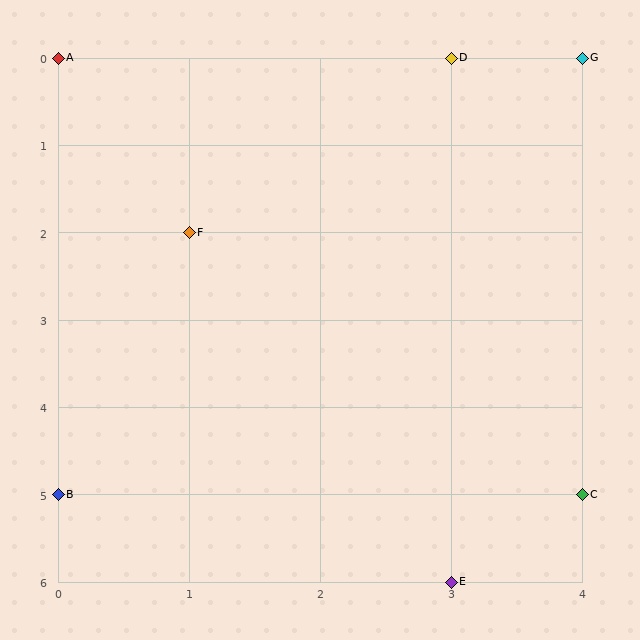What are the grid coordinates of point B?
Point B is at grid coordinates (0, 5).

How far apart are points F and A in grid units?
Points F and A are 1 column and 2 rows apart (about 2.2 grid units diagonally).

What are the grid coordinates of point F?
Point F is at grid coordinates (1, 2).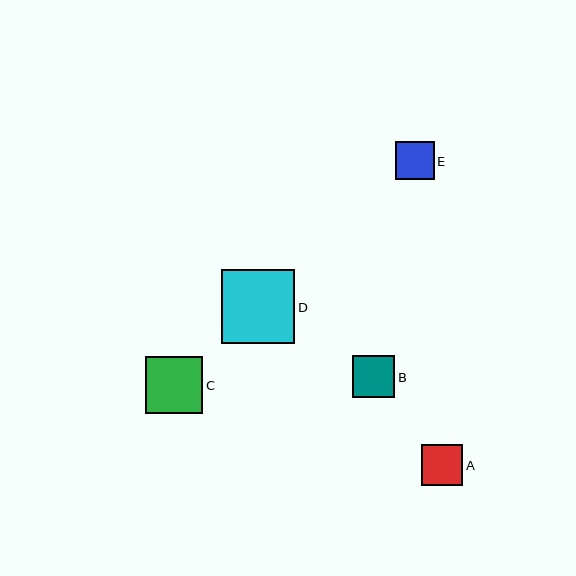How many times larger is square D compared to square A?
Square D is approximately 1.8 times the size of square A.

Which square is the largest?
Square D is the largest with a size of approximately 73 pixels.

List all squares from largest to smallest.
From largest to smallest: D, C, B, A, E.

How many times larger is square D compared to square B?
Square D is approximately 1.7 times the size of square B.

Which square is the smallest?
Square E is the smallest with a size of approximately 39 pixels.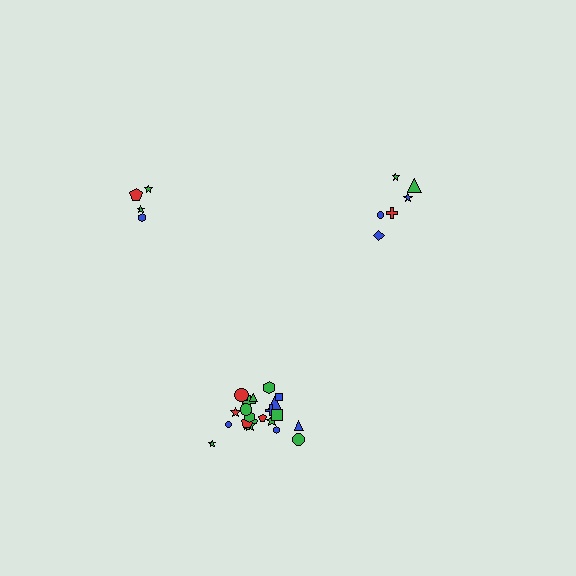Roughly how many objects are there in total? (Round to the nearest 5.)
Roughly 30 objects in total.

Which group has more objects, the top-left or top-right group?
The top-right group.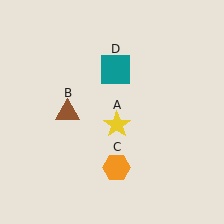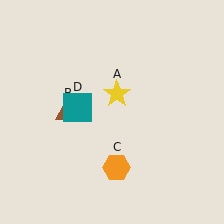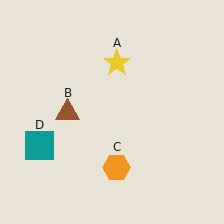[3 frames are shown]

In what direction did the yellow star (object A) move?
The yellow star (object A) moved up.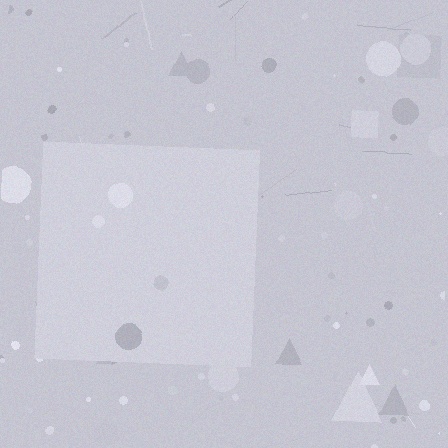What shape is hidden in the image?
A square is hidden in the image.